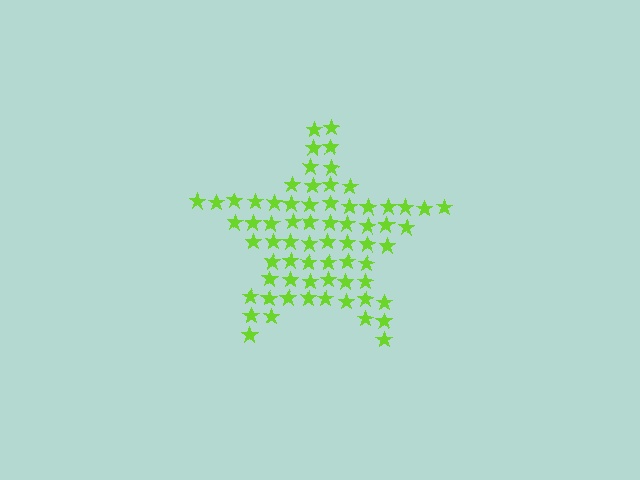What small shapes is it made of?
It is made of small stars.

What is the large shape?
The large shape is a star.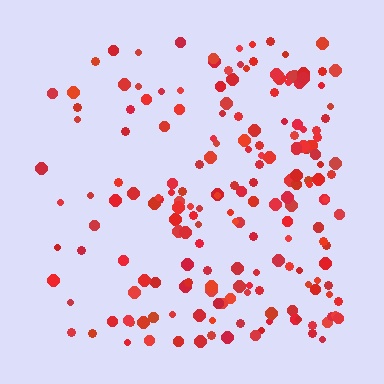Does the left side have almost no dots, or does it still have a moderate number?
Still a moderate number, just noticeably fewer than the right.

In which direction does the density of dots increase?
From left to right, with the right side densest.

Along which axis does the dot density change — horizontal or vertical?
Horizontal.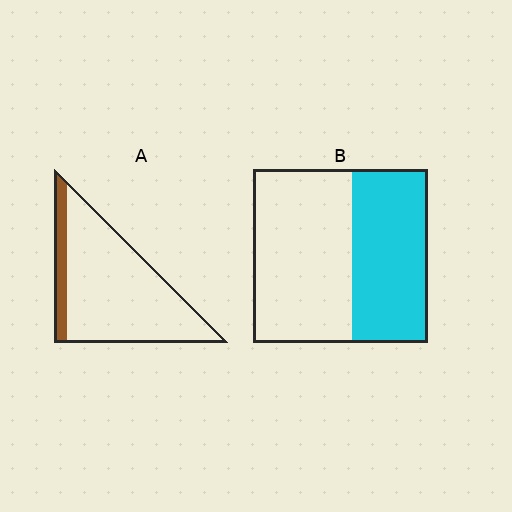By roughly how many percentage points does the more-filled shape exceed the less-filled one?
By roughly 30 percentage points (B over A).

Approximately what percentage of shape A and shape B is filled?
A is approximately 15% and B is approximately 45%.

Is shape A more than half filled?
No.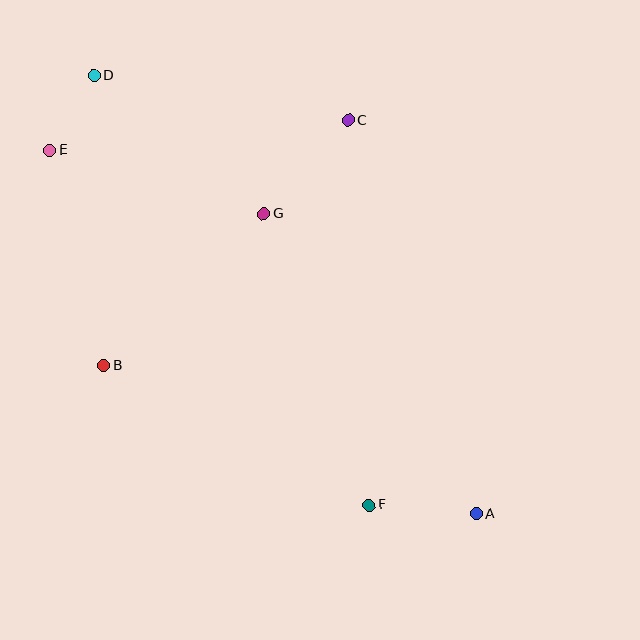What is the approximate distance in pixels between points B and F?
The distance between B and F is approximately 300 pixels.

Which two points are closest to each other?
Points D and E are closest to each other.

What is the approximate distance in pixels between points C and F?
The distance between C and F is approximately 386 pixels.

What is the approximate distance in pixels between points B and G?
The distance between B and G is approximately 221 pixels.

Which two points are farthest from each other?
Points A and D are farthest from each other.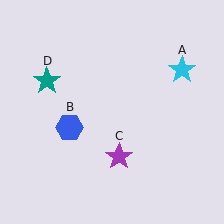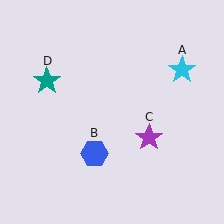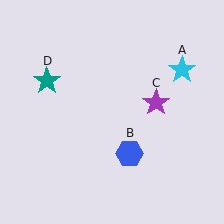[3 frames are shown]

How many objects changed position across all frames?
2 objects changed position: blue hexagon (object B), purple star (object C).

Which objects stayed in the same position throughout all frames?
Cyan star (object A) and teal star (object D) remained stationary.